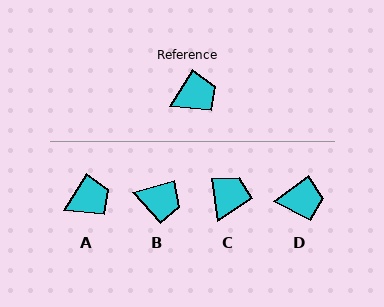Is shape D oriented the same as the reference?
No, it is off by about 21 degrees.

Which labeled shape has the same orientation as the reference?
A.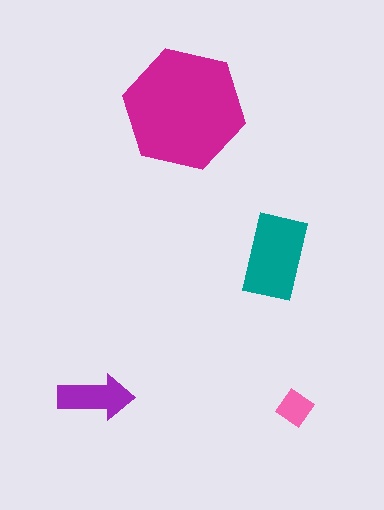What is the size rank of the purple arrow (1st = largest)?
3rd.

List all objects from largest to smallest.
The magenta hexagon, the teal rectangle, the purple arrow, the pink diamond.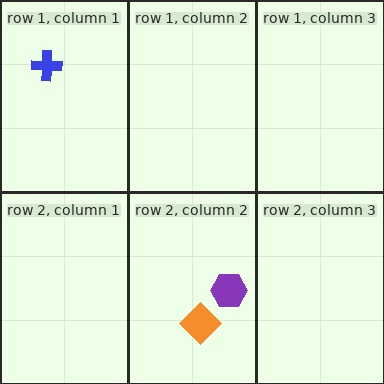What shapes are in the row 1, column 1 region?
The blue cross.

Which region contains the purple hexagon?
The row 2, column 2 region.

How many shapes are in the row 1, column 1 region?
1.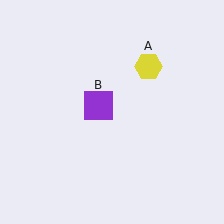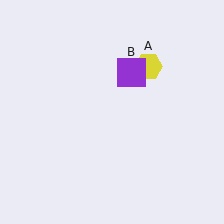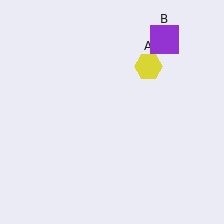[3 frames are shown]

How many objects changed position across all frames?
1 object changed position: purple square (object B).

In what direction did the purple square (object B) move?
The purple square (object B) moved up and to the right.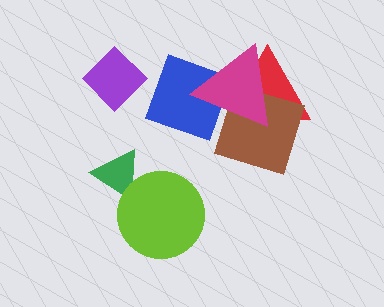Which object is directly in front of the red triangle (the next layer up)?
The brown square is directly in front of the red triangle.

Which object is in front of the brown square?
The magenta triangle is in front of the brown square.